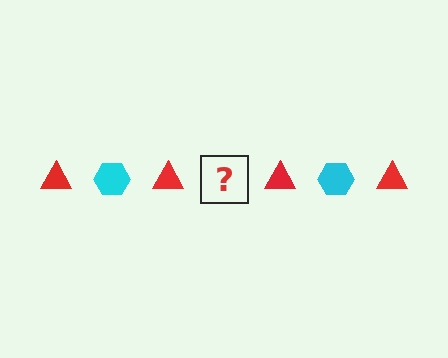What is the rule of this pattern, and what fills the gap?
The rule is that the pattern alternates between red triangle and cyan hexagon. The gap should be filled with a cyan hexagon.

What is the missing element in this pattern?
The missing element is a cyan hexagon.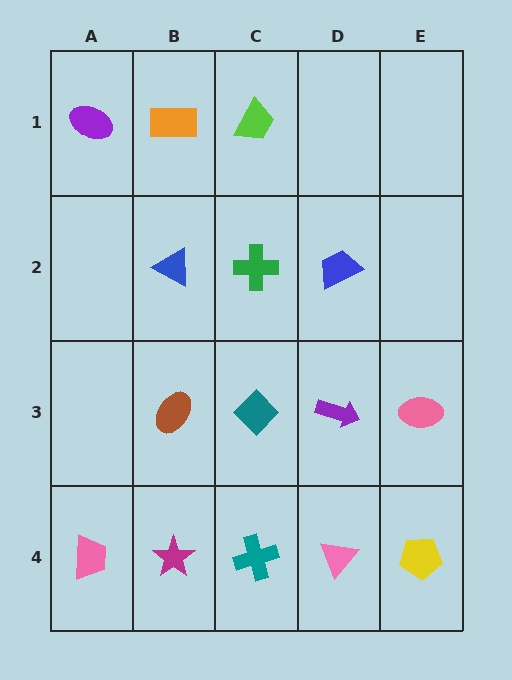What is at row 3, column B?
A brown ellipse.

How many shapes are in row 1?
3 shapes.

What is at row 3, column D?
A purple arrow.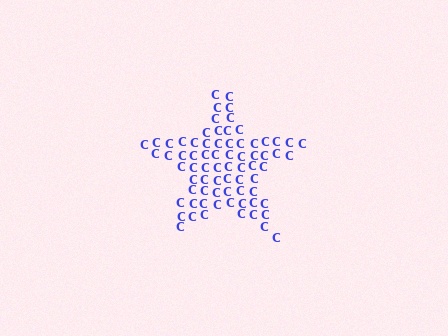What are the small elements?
The small elements are letter C's.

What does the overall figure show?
The overall figure shows a star.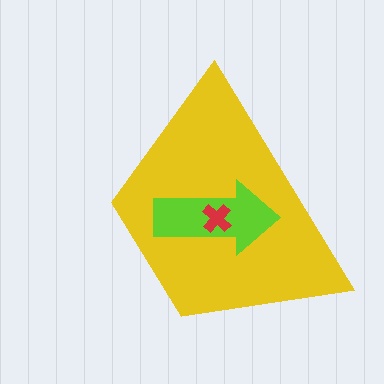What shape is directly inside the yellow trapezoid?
The lime arrow.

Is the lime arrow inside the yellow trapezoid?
Yes.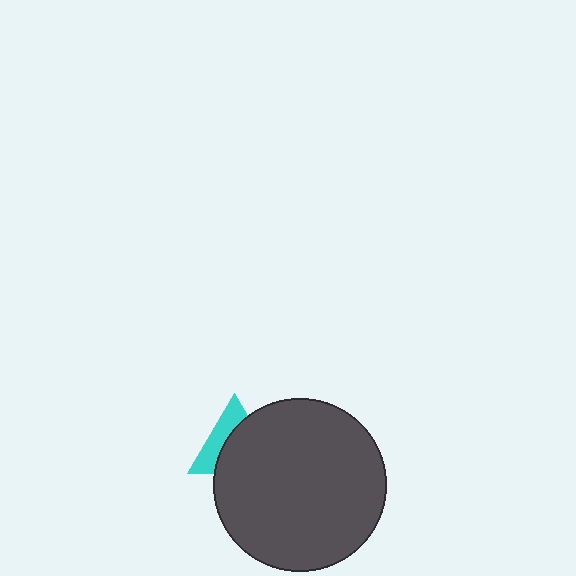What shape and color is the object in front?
The object in front is a dark gray circle.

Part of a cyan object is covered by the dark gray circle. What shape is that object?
It is a triangle.